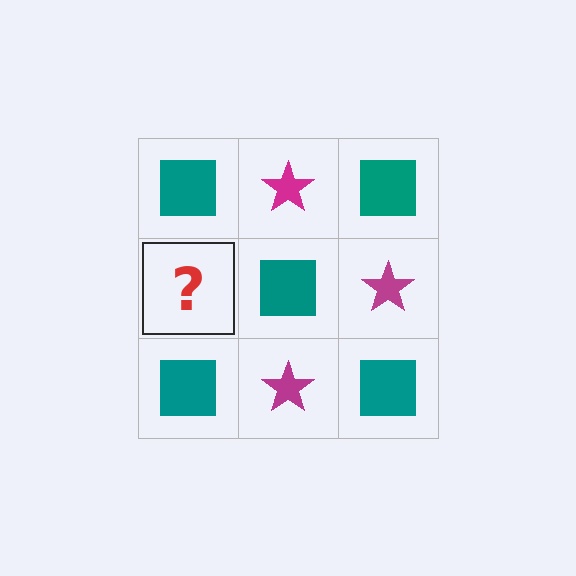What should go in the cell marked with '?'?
The missing cell should contain a magenta star.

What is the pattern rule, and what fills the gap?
The rule is that it alternates teal square and magenta star in a checkerboard pattern. The gap should be filled with a magenta star.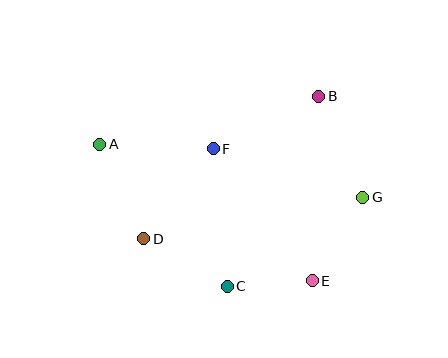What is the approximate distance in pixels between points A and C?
The distance between A and C is approximately 191 pixels.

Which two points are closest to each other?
Points C and E are closest to each other.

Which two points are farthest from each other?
Points A and G are farthest from each other.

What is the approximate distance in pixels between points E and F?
The distance between E and F is approximately 165 pixels.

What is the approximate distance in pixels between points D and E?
The distance between D and E is approximately 174 pixels.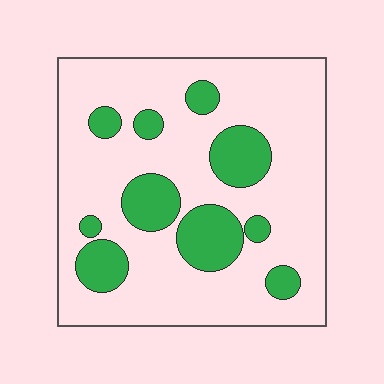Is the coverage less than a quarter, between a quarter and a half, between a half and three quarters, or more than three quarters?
Less than a quarter.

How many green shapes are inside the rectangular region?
10.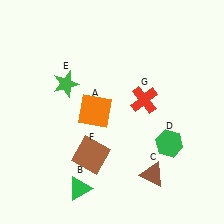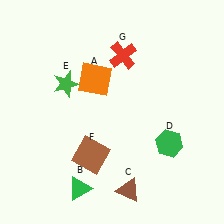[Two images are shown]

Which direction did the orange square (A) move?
The orange square (A) moved up.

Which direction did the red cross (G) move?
The red cross (G) moved up.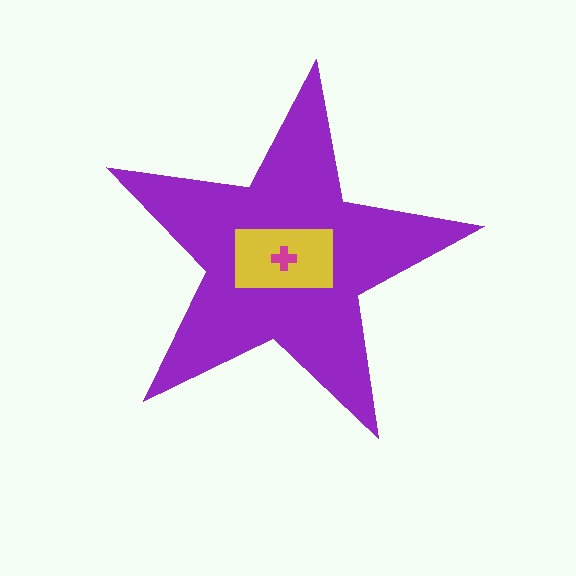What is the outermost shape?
The purple star.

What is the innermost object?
The magenta cross.